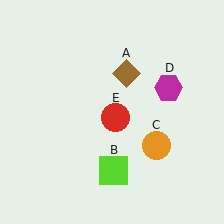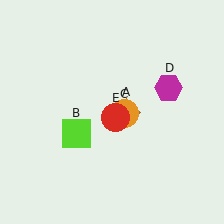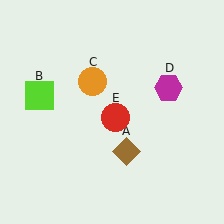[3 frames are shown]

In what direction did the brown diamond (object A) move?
The brown diamond (object A) moved down.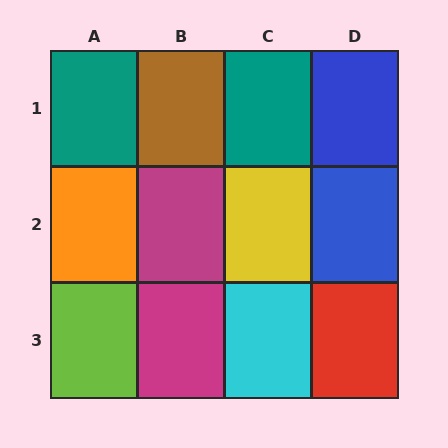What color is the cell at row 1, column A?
Teal.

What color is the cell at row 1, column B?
Brown.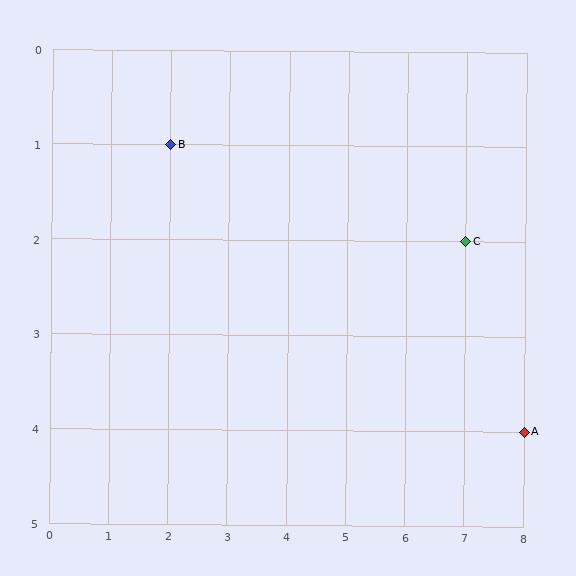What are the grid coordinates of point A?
Point A is at grid coordinates (8, 4).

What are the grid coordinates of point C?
Point C is at grid coordinates (7, 2).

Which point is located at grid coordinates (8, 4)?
Point A is at (8, 4).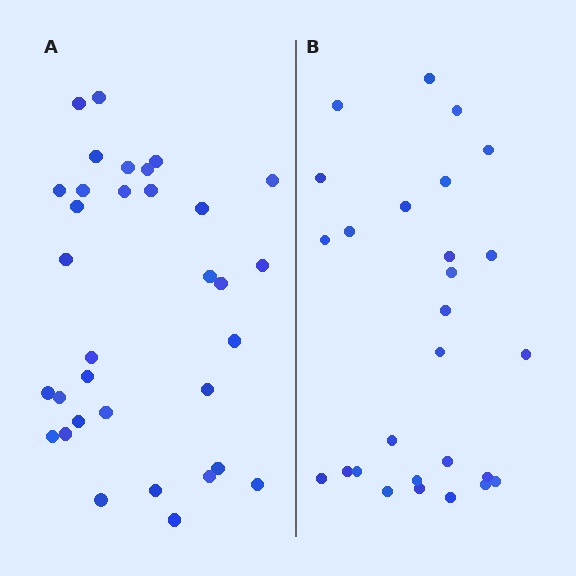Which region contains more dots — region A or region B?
Region A (the left region) has more dots.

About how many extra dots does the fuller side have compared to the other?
Region A has about 6 more dots than region B.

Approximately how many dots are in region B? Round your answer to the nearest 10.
About 30 dots. (The exact count is 27, which rounds to 30.)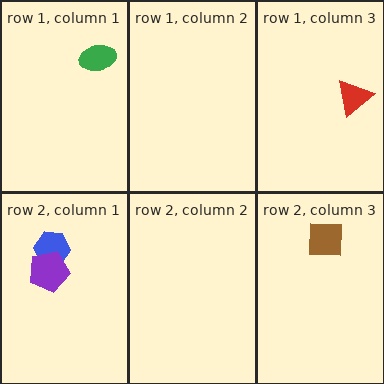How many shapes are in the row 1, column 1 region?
1.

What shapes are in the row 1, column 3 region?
The red triangle.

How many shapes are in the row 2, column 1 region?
2.